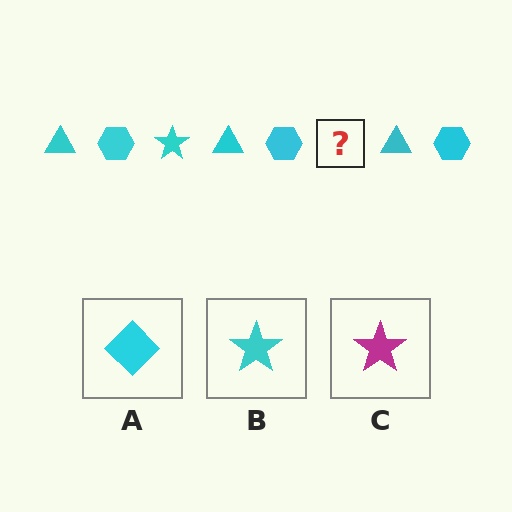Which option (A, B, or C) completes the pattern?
B.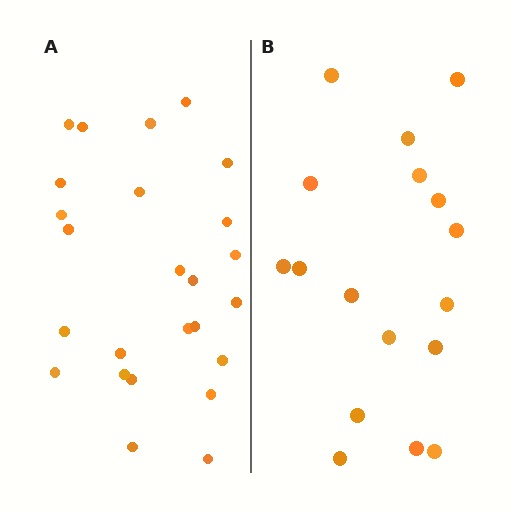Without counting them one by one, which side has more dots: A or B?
Region A (the left region) has more dots.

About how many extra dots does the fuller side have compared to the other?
Region A has roughly 8 or so more dots than region B.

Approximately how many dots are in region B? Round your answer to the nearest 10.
About 20 dots. (The exact count is 17, which rounds to 20.)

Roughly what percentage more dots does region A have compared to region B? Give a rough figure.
About 45% more.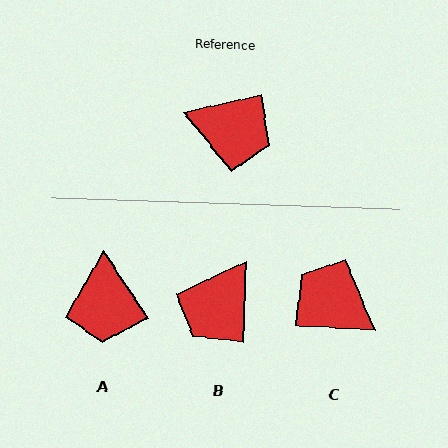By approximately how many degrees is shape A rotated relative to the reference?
Approximately 69 degrees clockwise.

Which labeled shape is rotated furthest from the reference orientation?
C, about 164 degrees away.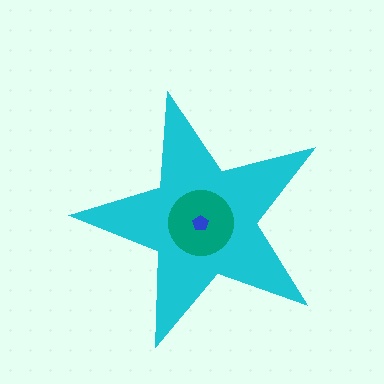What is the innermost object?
The blue pentagon.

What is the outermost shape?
The cyan star.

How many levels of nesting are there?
3.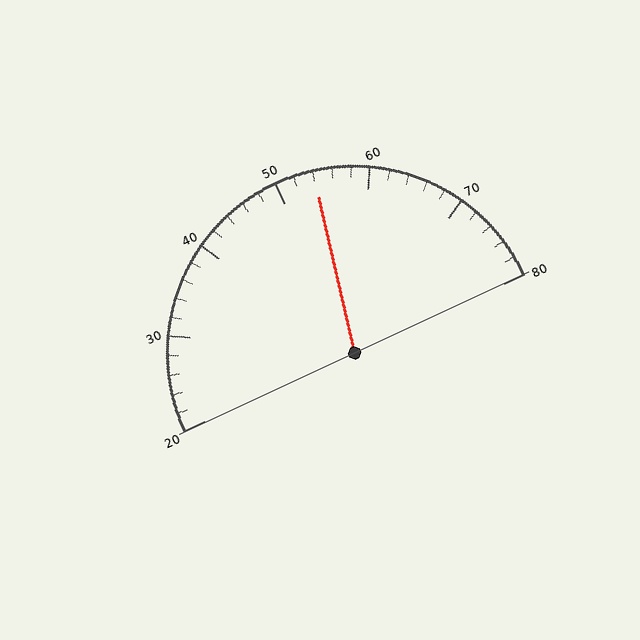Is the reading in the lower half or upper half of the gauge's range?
The reading is in the upper half of the range (20 to 80).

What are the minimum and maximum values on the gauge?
The gauge ranges from 20 to 80.